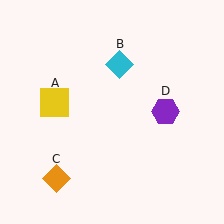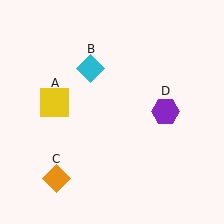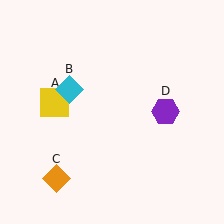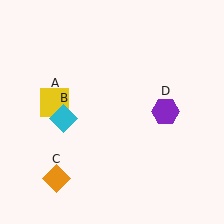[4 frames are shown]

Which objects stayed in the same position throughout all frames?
Yellow square (object A) and orange diamond (object C) and purple hexagon (object D) remained stationary.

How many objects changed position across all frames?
1 object changed position: cyan diamond (object B).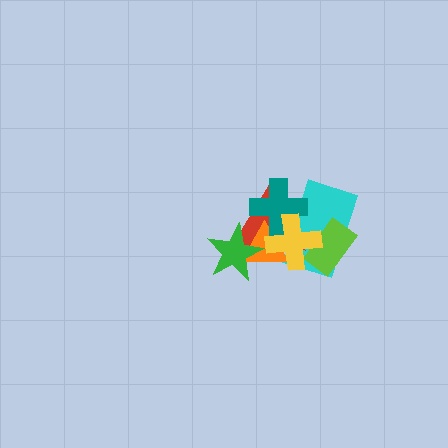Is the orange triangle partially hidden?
Yes, it is partially covered by another shape.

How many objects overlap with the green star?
2 objects overlap with the green star.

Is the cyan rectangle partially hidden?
Yes, it is partially covered by another shape.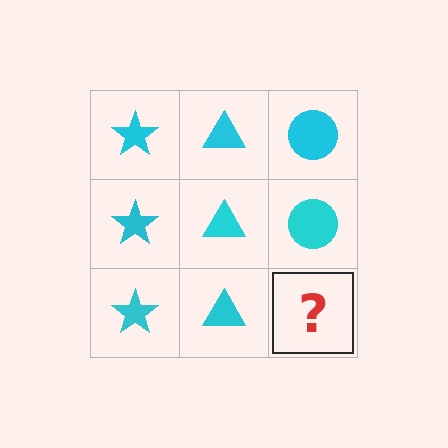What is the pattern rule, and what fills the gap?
The rule is that each column has a consistent shape. The gap should be filled with a cyan circle.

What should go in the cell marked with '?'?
The missing cell should contain a cyan circle.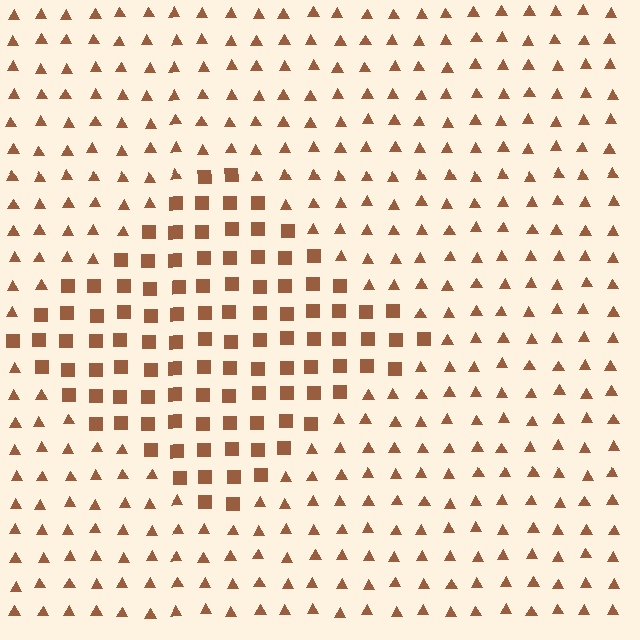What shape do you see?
I see a diamond.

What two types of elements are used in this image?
The image uses squares inside the diamond region and triangles outside it.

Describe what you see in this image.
The image is filled with small brown elements arranged in a uniform grid. A diamond-shaped region contains squares, while the surrounding area contains triangles. The boundary is defined purely by the change in element shape.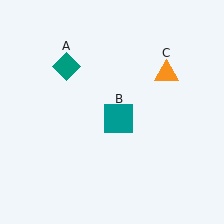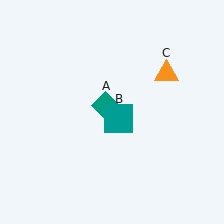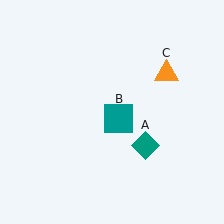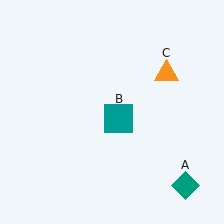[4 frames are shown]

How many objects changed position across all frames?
1 object changed position: teal diamond (object A).